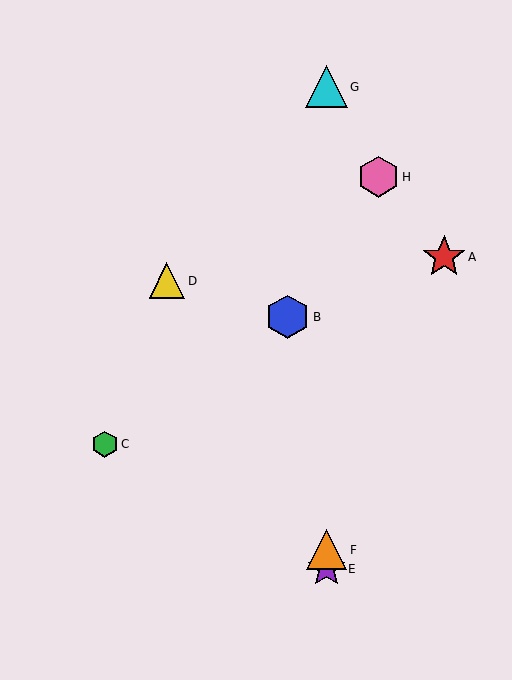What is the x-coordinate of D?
Object D is at x≈167.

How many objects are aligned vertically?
3 objects (E, F, G) are aligned vertically.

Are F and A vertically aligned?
No, F is at x≈326 and A is at x≈444.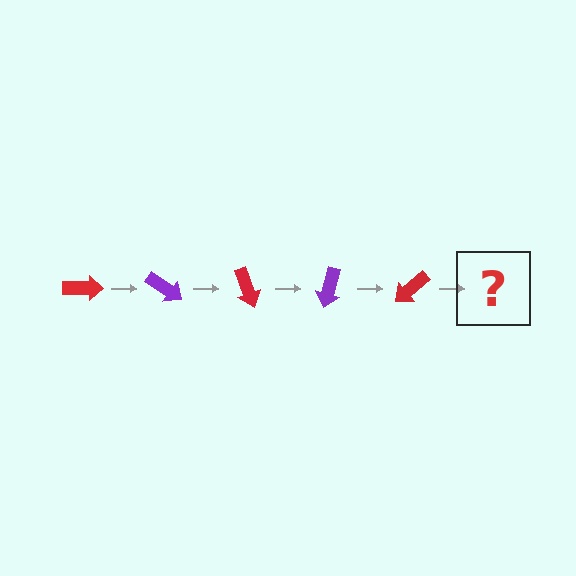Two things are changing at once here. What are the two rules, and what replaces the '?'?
The two rules are that it rotates 35 degrees each step and the color cycles through red and purple. The '?' should be a purple arrow, rotated 175 degrees from the start.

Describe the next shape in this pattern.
It should be a purple arrow, rotated 175 degrees from the start.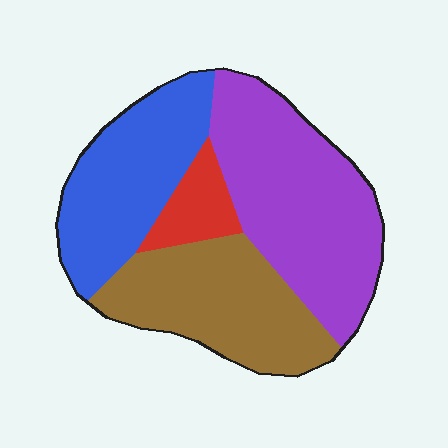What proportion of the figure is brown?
Brown takes up about one quarter (1/4) of the figure.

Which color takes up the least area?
Red, at roughly 10%.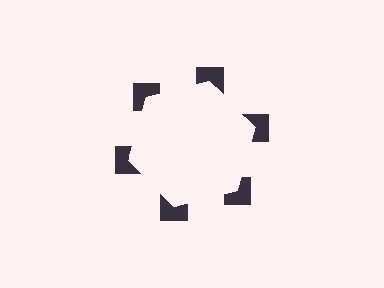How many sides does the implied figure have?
6 sides.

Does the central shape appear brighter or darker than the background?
It typically appears slightly brighter than the background, even though no actual brightness change is drawn.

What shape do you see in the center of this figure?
An illusory hexagon — its edges are inferred from the aligned wedge cuts in the notched squares, not physically drawn.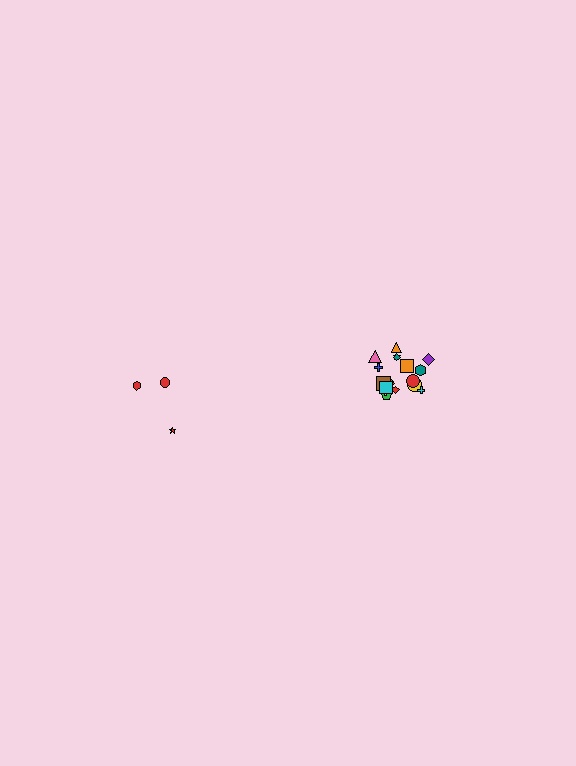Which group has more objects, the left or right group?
The right group.